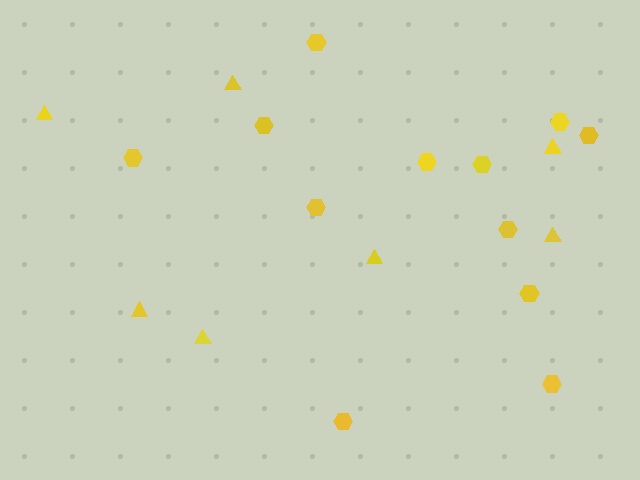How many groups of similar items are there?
There are 2 groups: one group of hexagons (12) and one group of triangles (7).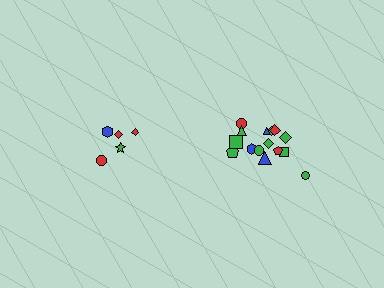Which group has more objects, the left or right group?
The right group.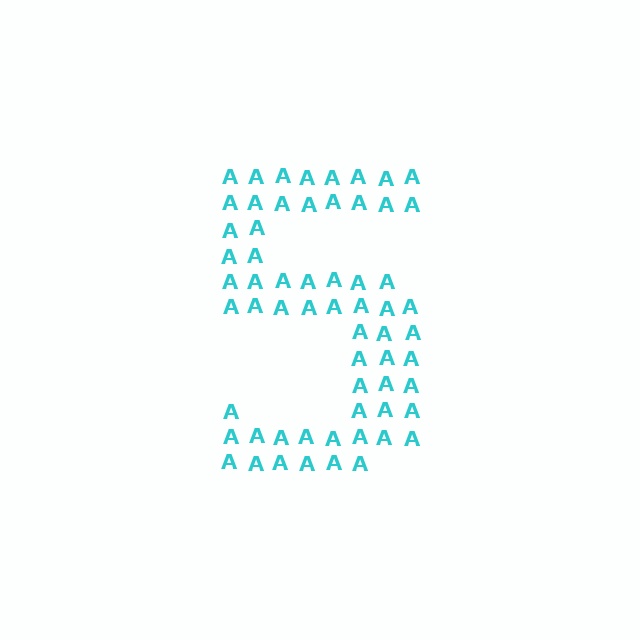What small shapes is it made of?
It is made of small letter A's.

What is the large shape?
The large shape is the digit 5.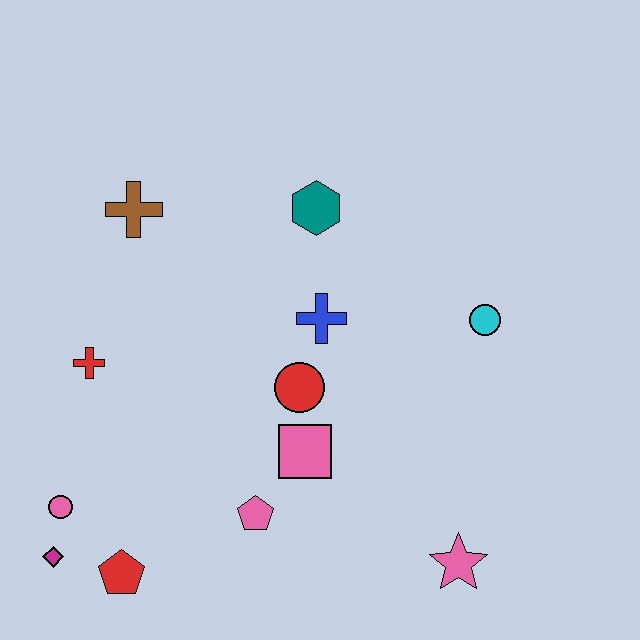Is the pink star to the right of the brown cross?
Yes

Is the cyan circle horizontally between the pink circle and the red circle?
No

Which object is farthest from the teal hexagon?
The magenta diamond is farthest from the teal hexagon.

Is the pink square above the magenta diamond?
Yes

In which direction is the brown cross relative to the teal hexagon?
The brown cross is to the left of the teal hexagon.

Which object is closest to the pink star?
The pink square is closest to the pink star.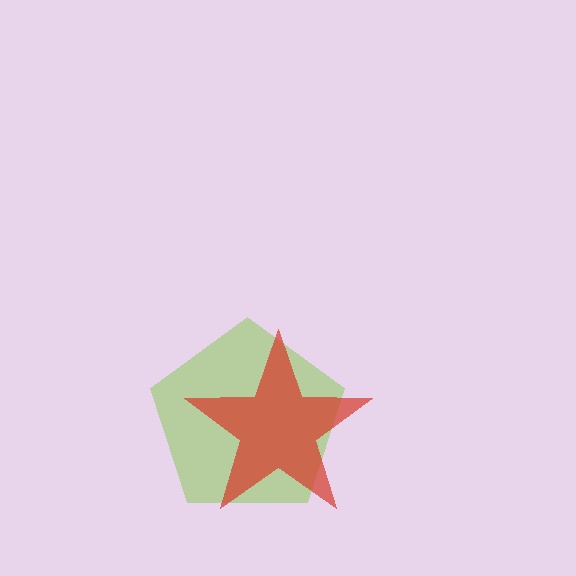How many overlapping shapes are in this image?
There are 2 overlapping shapes in the image.